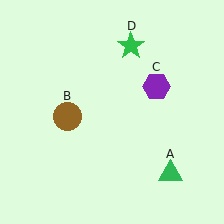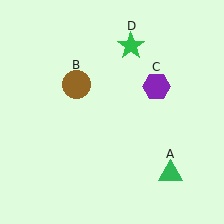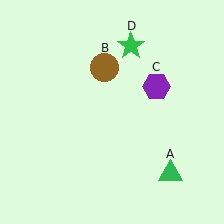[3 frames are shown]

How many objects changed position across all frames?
1 object changed position: brown circle (object B).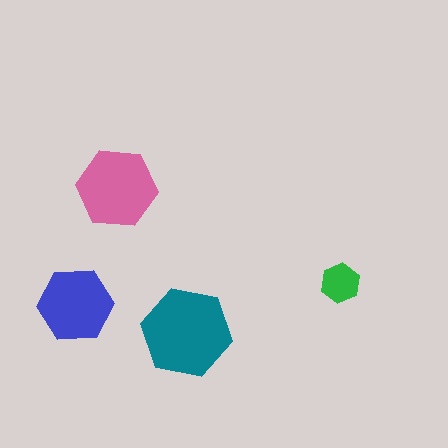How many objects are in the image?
There are 4 objects in the image.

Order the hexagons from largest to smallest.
the teal one, the pink one, the blue one, the green one.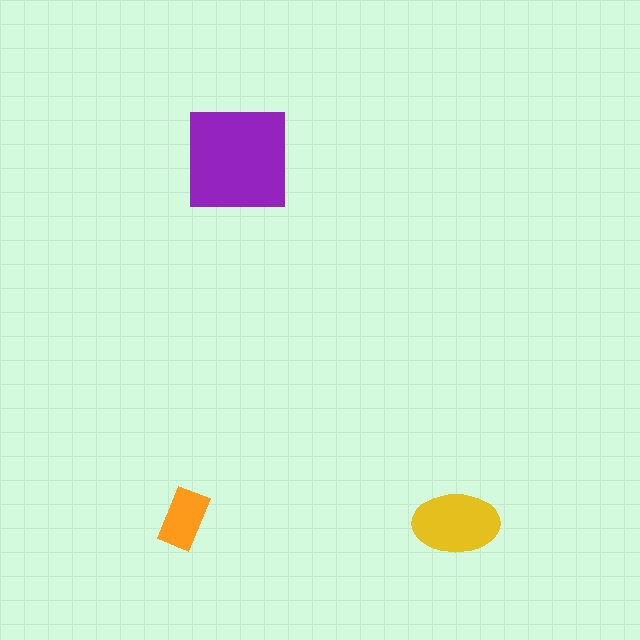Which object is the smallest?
The orange rectangle.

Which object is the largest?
The purple square.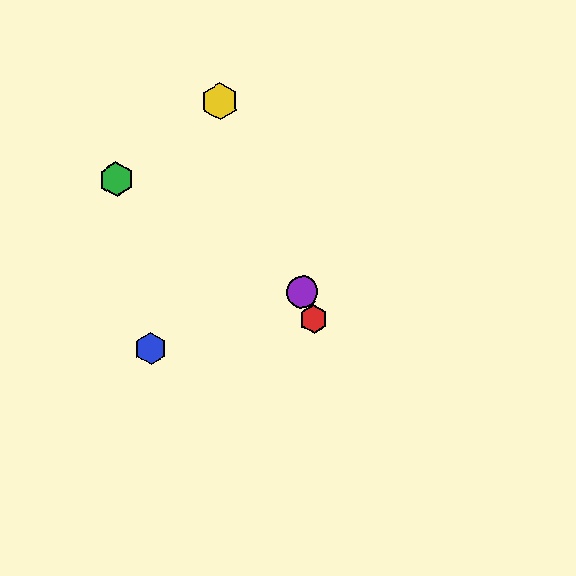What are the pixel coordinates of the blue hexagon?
The blue hexagon is at (151, 349).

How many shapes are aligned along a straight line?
3 shapes (the red hexagon, the yellow hexagon, the purple circle) are aligned along a straight line.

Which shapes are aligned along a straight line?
The red hexagon, the yellow hexagon, the purple circle are aligned along a straight line.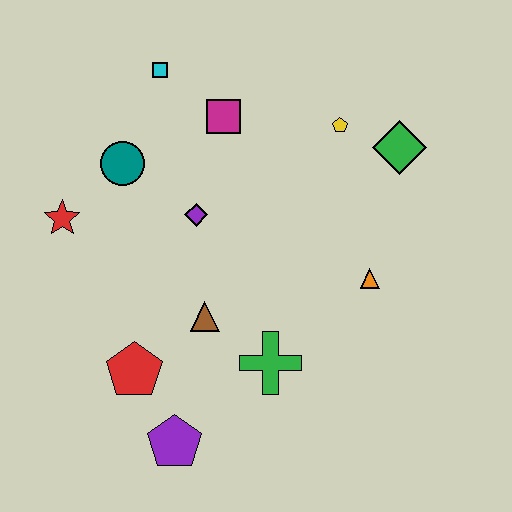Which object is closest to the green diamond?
The yellow pentagon is closest to the green diamond.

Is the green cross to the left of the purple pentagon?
No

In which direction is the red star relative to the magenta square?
The red star is to the left of the magenta square.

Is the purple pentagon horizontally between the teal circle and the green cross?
Yes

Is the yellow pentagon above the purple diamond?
Yes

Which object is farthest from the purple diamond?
The purple pentagon is farthest from the purple diamond.